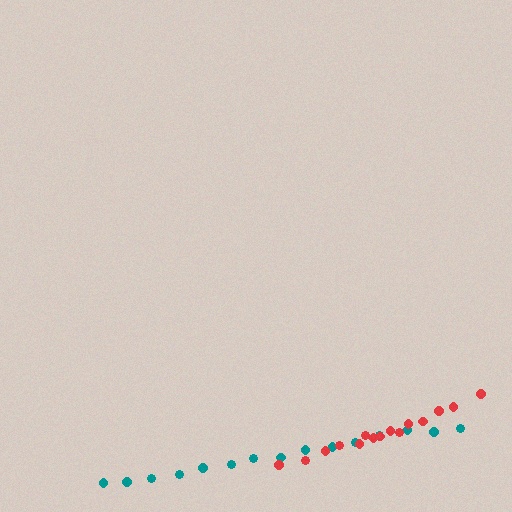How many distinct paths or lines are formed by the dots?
There are 2 distinct paths.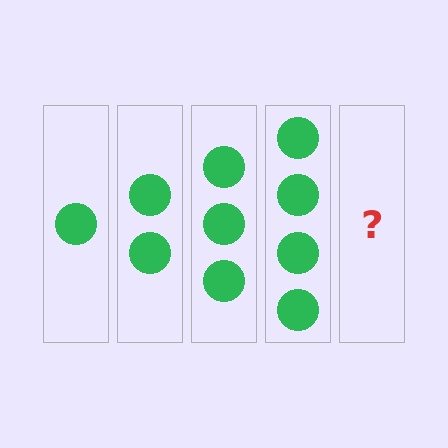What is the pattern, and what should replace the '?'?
The pattern is that each step adds one more circle. The '?' should be 5 circles.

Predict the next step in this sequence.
The next step is 5 circles.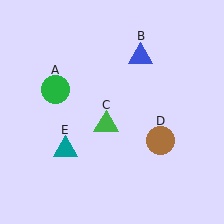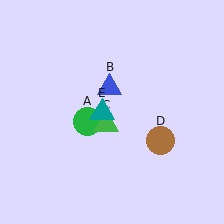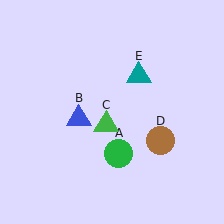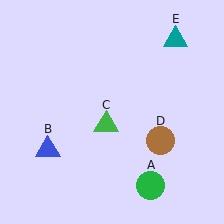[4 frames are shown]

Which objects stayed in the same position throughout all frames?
Green triangle (object C) and brown circle (object D) remained stationary.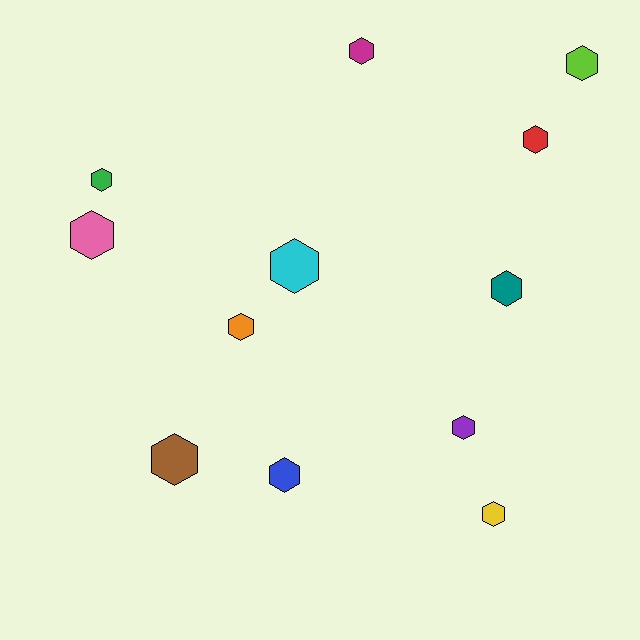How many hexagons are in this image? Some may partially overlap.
There are 12 hexagons.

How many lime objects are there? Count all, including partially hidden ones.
There is 1 lime object.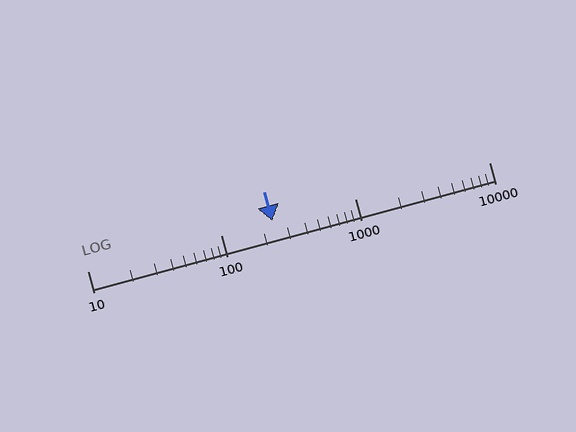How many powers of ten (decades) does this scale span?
The scale spans 3 decades, from 10 to 10000.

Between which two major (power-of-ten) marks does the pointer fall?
The pointer is between 100 and 1000.